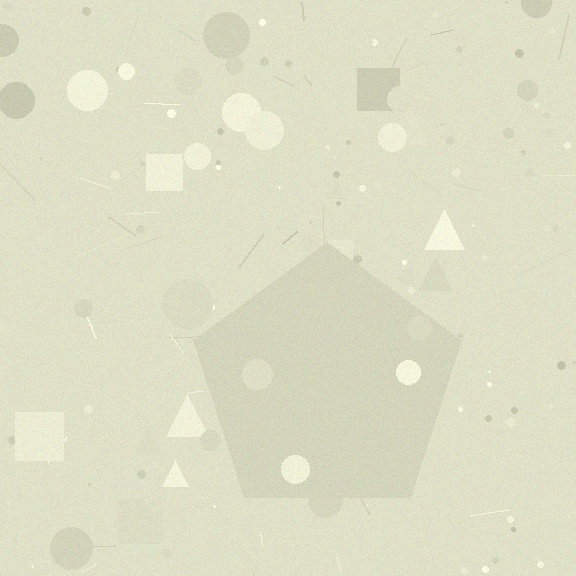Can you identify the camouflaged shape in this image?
The camouflaged shape is a pentagon.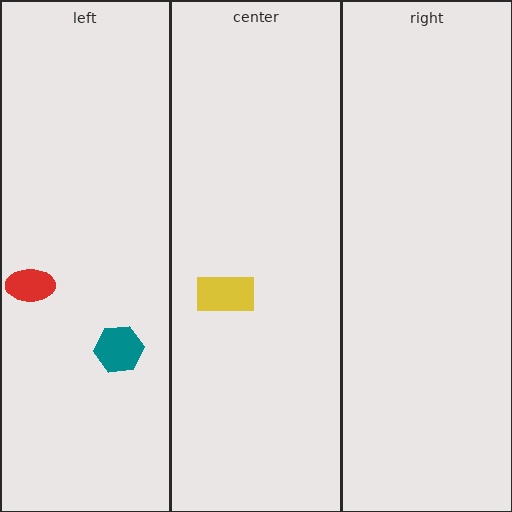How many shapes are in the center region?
1.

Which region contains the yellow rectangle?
The center region.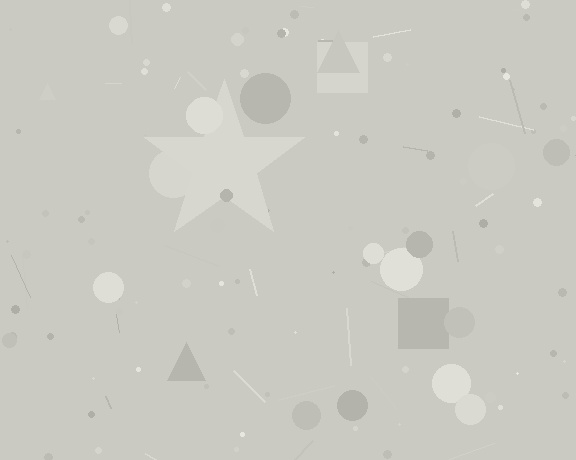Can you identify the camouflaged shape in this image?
The camouflaged shape is a star.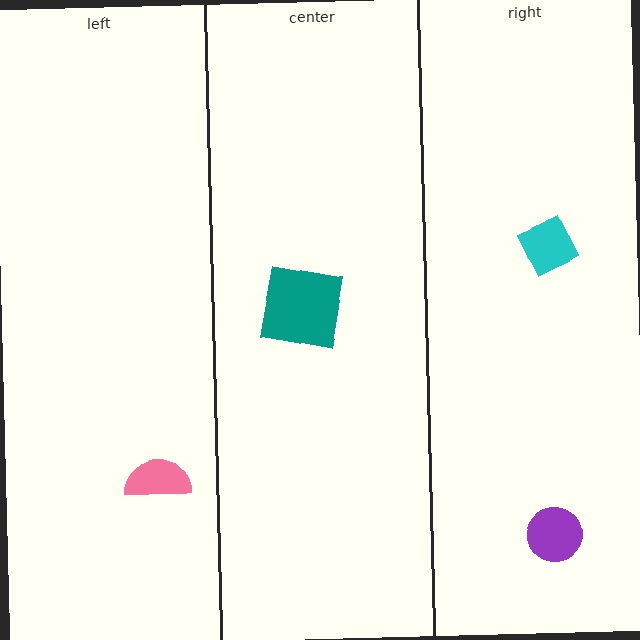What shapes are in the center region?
The teal square.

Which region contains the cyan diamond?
The right region.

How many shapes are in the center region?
1.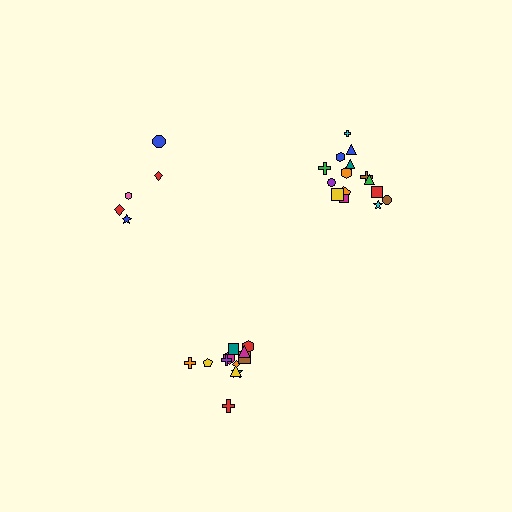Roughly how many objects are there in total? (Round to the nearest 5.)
Roughly 30 objects in total.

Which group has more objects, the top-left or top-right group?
The top-right group.